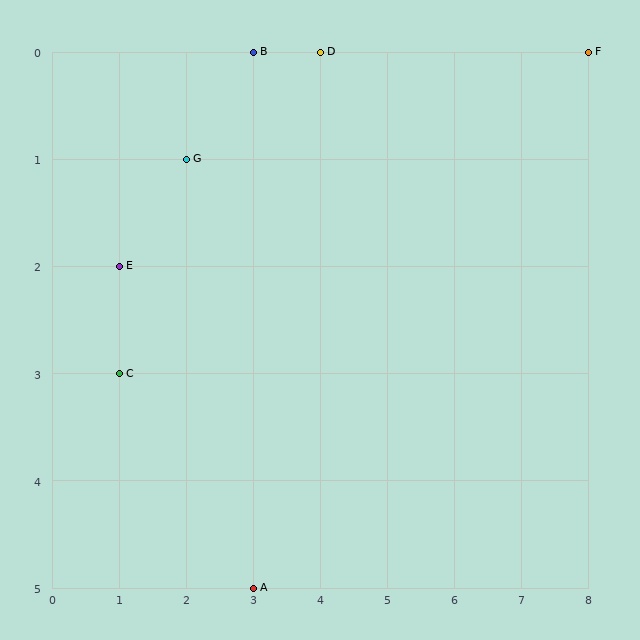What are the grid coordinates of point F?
Point F is at grid coordinates (8, 0).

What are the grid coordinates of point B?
Point B is at grid coordinates (3, 0).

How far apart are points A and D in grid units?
Points A and D are 1 column and 5 rows apart (about 5.1 grid units diagonally).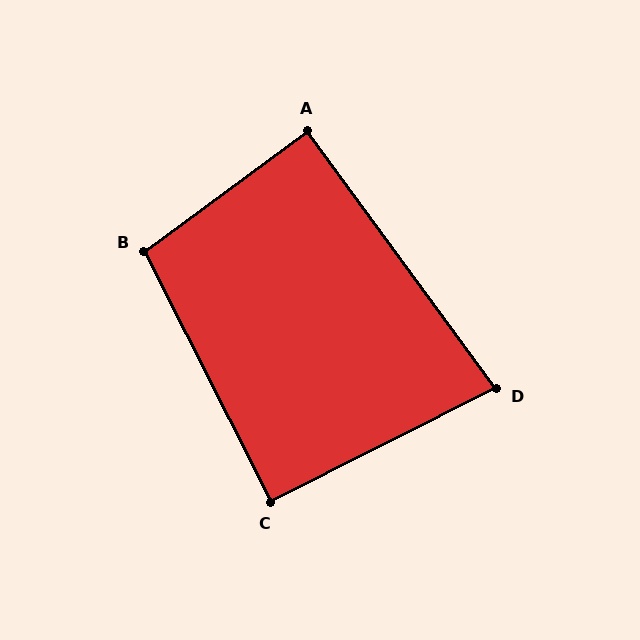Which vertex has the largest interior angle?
B, at approximately 99 degrees.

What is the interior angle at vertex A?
Approximately 90 degrees (approximately right).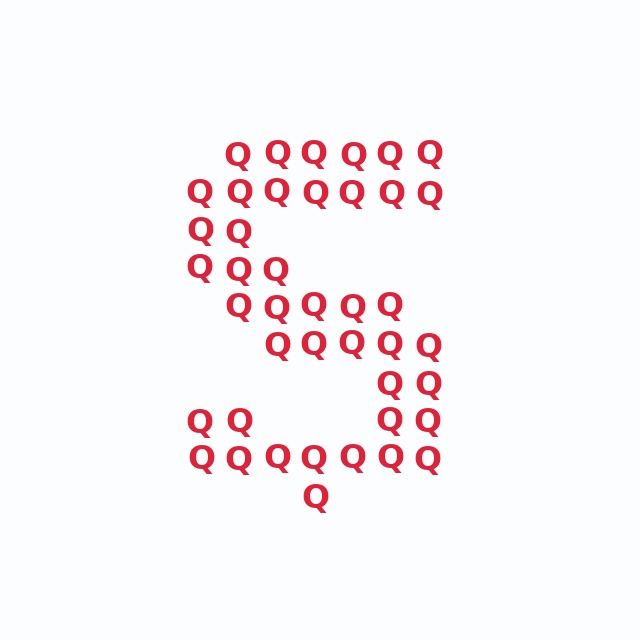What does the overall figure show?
The overall figure shows the letter S.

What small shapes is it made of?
It is made of small letter Q's.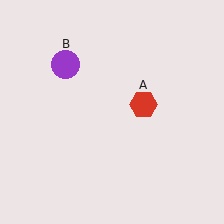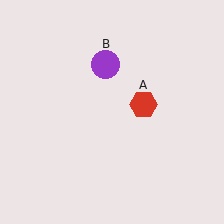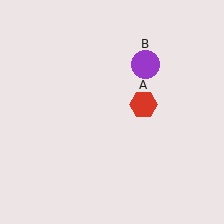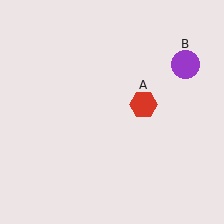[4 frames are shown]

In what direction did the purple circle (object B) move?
The purple circle (object B) moved right.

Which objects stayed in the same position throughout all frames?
Red hexagon (object A) remained stationary.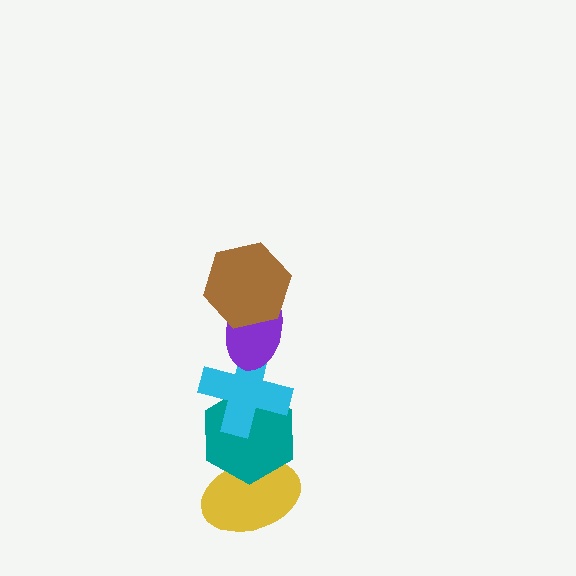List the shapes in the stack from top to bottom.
From top to bottom: the brown hexagon, the purple ellipse, the cyan cross, the teal hexagon, the yellow ellipse.